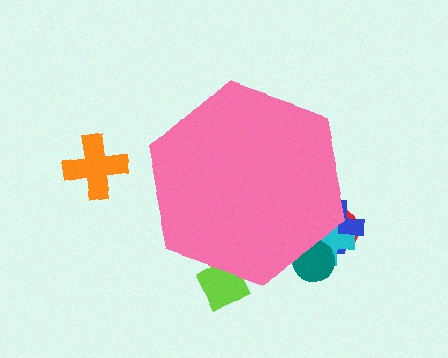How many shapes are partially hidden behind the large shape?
5 shapes are partially hidden.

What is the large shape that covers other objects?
A pink hexagon.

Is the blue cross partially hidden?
Yes, the blue cross is partially hidden behind the pink hexagon.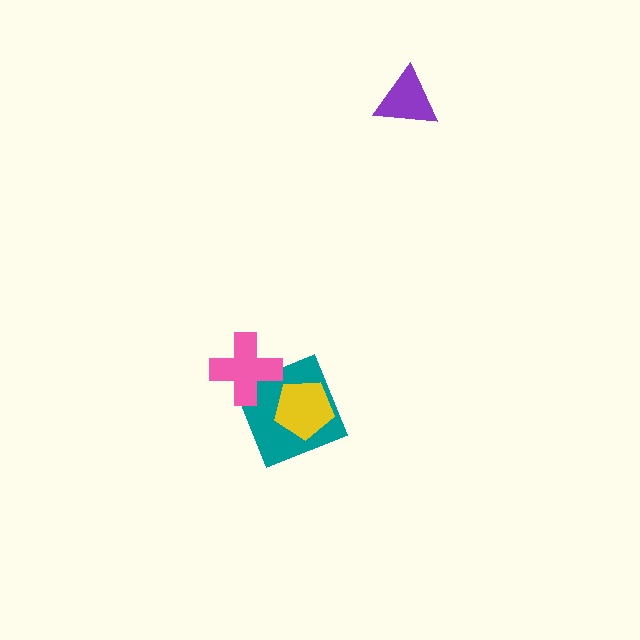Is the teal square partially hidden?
Yes, it is partially covered by another shape.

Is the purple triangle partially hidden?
No, no other shape covers it.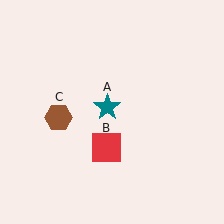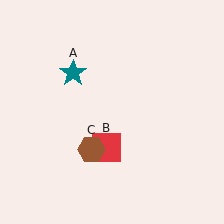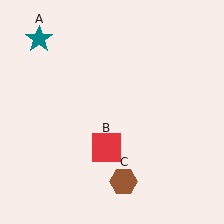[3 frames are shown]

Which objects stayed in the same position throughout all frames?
Red square (object B) remained stationary.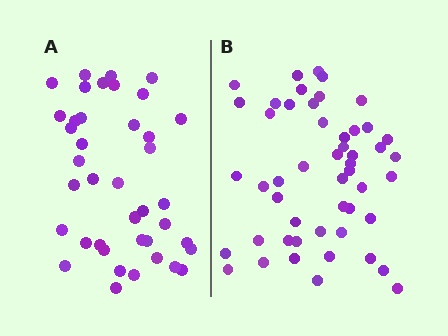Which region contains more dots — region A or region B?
Region B (the right region) has more dots.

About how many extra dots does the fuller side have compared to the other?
Region B has roughly 10 or so more dots than region A.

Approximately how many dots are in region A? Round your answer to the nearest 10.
About 40 dots.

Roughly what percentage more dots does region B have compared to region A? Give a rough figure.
About 25% more.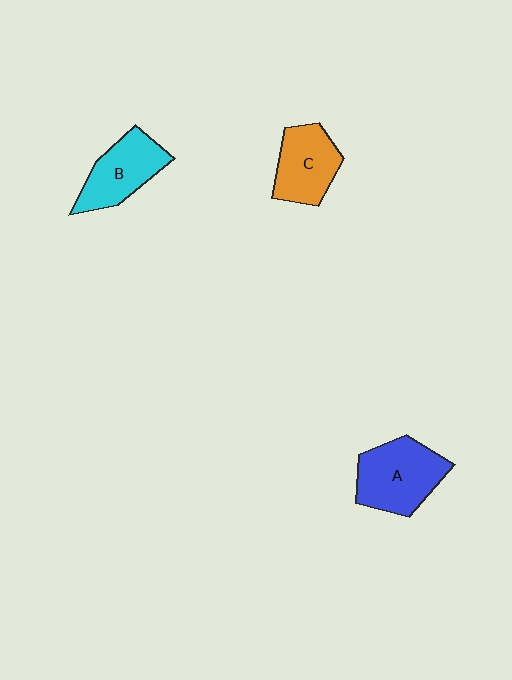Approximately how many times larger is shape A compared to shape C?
Approximately 1.3 times.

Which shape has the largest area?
Shape A (blue).